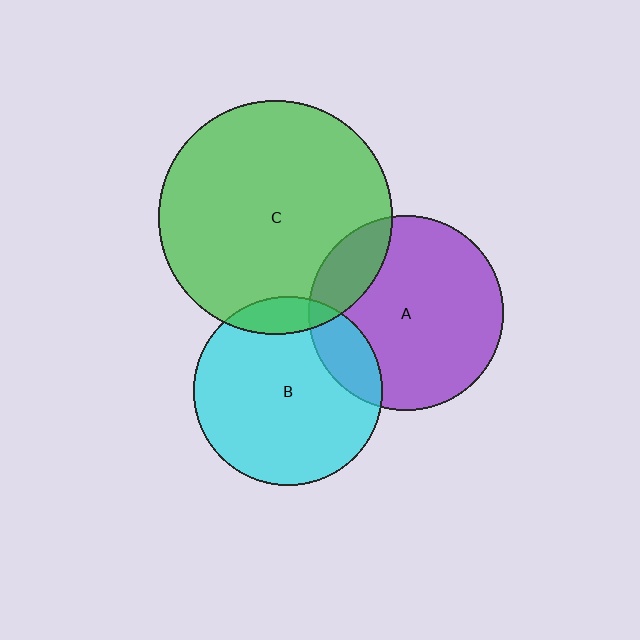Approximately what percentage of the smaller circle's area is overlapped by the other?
Approximately 15%.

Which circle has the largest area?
Circle C (green).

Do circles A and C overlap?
Yes.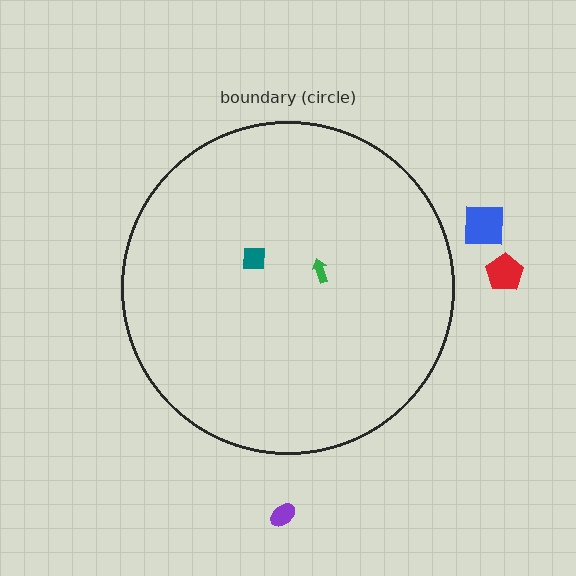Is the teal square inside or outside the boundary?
Inside.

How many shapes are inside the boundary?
2 inside, 3 outside.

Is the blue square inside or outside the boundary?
Outside.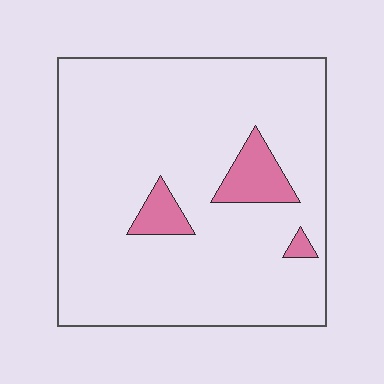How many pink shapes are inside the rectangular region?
3.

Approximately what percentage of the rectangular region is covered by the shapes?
Approximately 10%.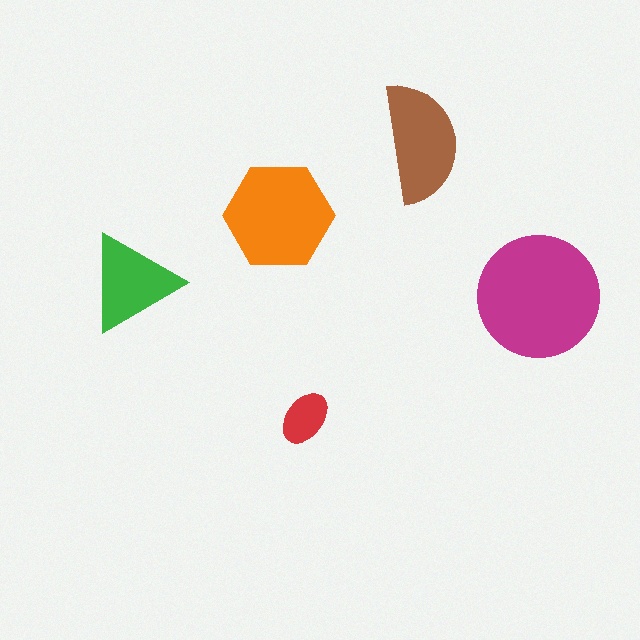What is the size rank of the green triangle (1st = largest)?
4th.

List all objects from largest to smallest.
The magenta circle, the orange hexagon, the brown semicircle, the green triangle, the red ellipse.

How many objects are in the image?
There are 5 objects in the image.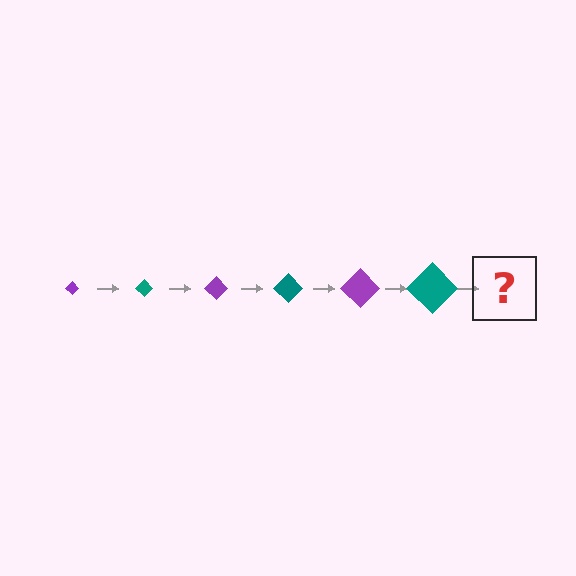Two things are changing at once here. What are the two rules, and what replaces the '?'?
The two rules are that the diamond grows larger each step and the color cycles through purple and teal. The '?' should be a purple diamond, larger than the previous one.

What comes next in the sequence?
The next element should be a purple diamond, larger than the previous one.